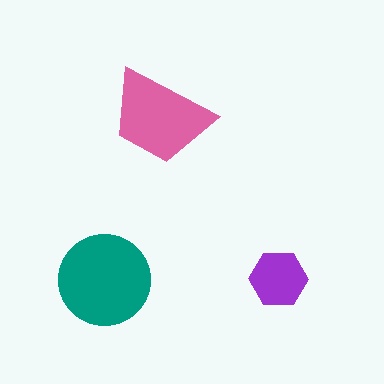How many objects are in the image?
There are 3 objects in the image.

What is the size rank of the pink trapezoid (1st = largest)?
2nd.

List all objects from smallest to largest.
The purple hexagon, the pink trapezoid, the teal circle.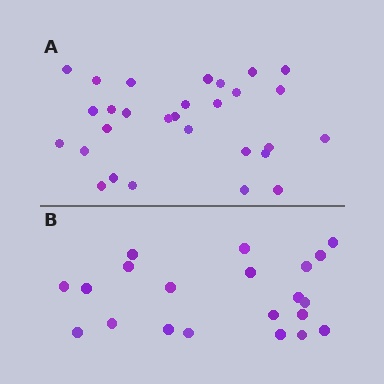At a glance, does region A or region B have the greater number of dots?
Region A (the top region) has more dots.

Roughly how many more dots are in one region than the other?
Region A has roughly 8 or so more dots than region B.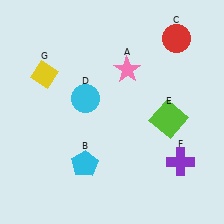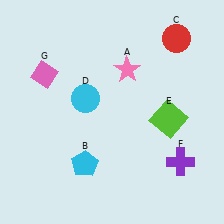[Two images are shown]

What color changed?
The diamond (G) changed from yellow in Image 1 to pink in Image 2.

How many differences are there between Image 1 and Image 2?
There is 1 difference between the two images.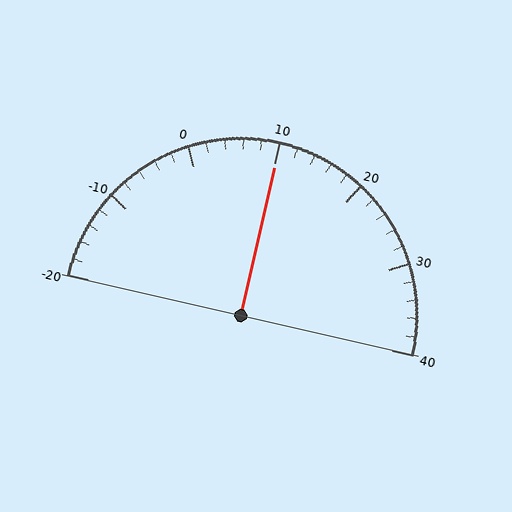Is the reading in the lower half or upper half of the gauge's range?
The reading is in the upper half of the range (-20 to 40).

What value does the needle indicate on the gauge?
The needle indicates approximately 10.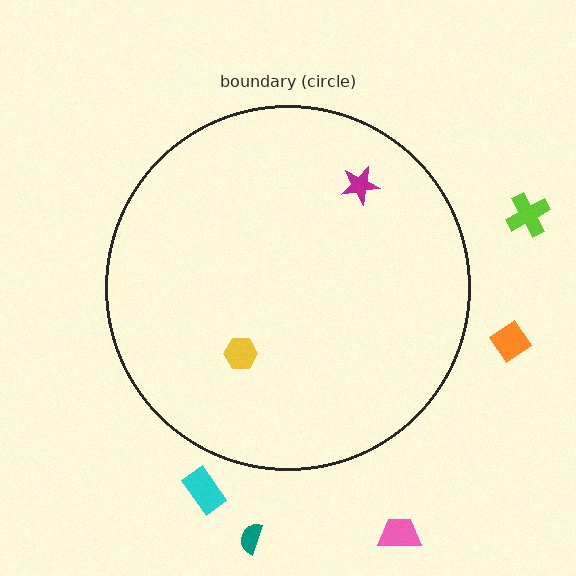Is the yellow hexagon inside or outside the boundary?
Inside.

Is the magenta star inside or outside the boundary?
Inside.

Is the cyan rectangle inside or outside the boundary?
Outside.